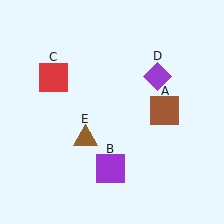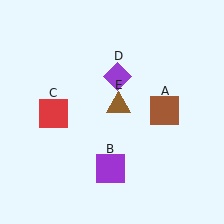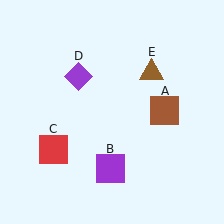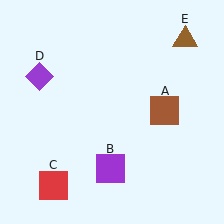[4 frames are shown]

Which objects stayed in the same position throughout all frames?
Brown square (object A) and purple square (object B) remained stationary.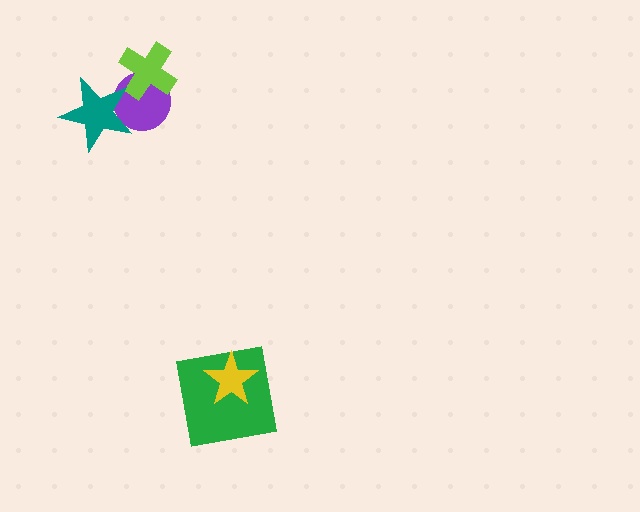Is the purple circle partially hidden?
Yes, it is partially covered by another shape.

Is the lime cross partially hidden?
No, no other shape covers it.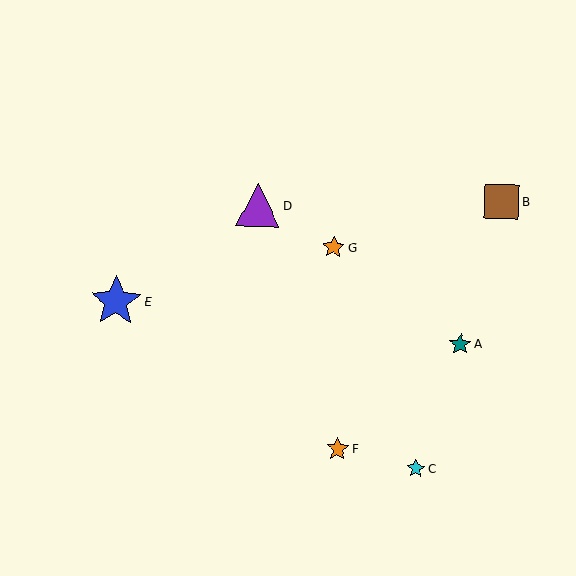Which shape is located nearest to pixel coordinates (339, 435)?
The orange star (labeled F) at (338, 449) is nearest to that location.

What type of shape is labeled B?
Shape B is a brown square.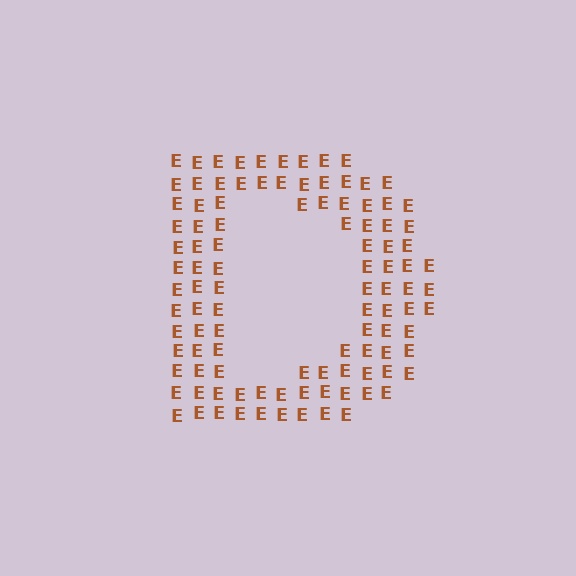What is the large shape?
The large shape is the letter D.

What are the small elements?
The small elements are letter E's.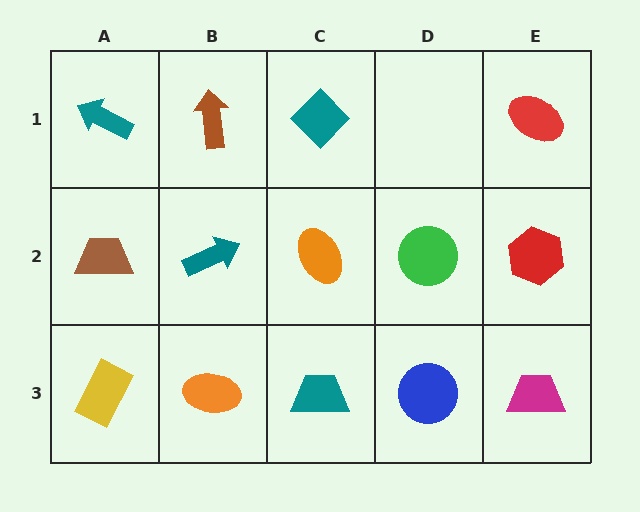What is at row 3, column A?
A yellow rectangle.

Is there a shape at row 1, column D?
No, that cell is empty.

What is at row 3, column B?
An orange ellipse.